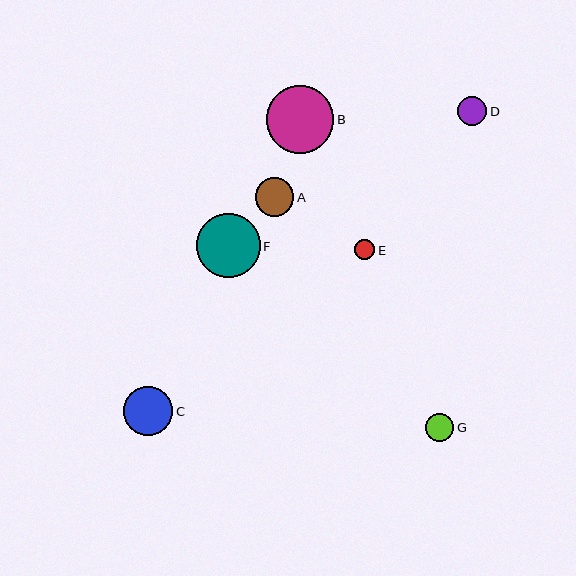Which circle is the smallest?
Circle E is the smallest with a size of approximately 20 pixels.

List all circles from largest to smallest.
From largest to smallest: B, F, C, A, D, G, E.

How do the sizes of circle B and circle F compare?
Circle B and circle F are approximately the same size.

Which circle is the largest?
Circle B is the largest with a size of approximately 68 pixels.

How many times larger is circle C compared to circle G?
Circle C is approximately 1.8 times the size of circle G.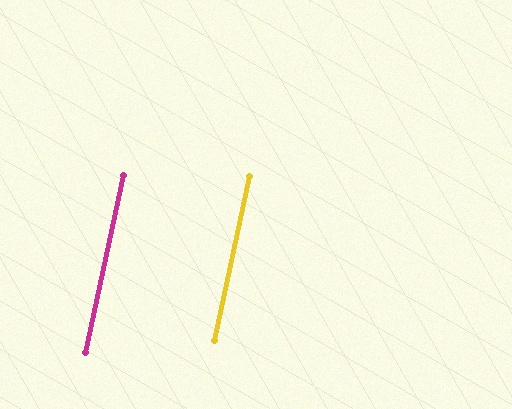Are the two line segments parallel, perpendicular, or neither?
Parallel — their directions differ by only 0.2°.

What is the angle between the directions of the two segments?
Approximately 0 degrees.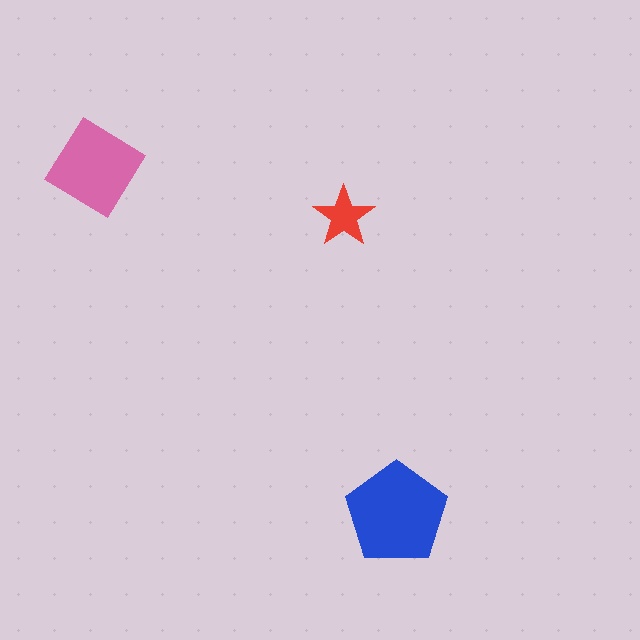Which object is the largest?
The blue pentagon.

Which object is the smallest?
The red star.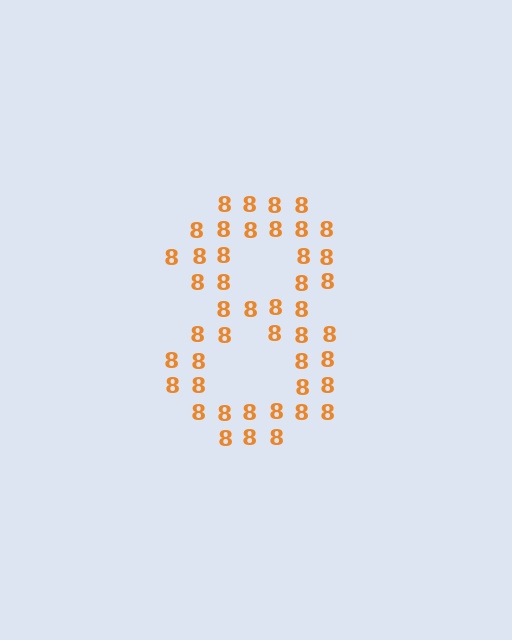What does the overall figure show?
The overall figure shows the digit 8.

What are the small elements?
The small elements are digit 8's.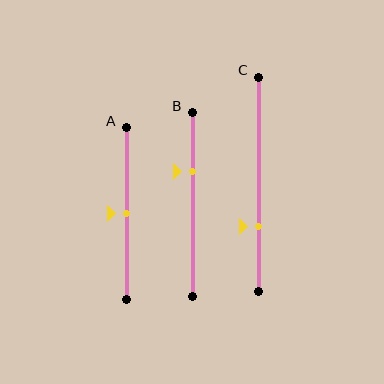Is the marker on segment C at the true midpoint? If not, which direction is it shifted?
No, the marker on segment C is shifted downward by about 20% of the segment length.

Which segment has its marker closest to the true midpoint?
Segment A has its marker closest to the true midpoint.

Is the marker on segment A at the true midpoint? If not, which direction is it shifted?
Yes, the marker on segment A is at the true midpoint.